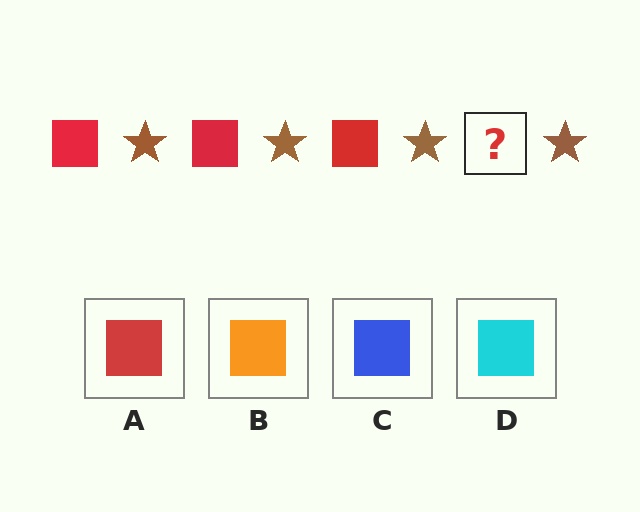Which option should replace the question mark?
Option A.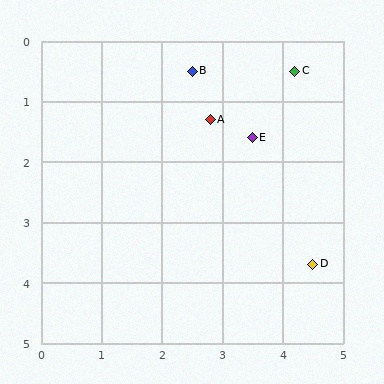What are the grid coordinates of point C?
Point C is at approximately (4.2, 0.5).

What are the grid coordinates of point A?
Point A is at approximately (2.8, 1.3).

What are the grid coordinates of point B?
Point B is at approximately (2.5, 0.5).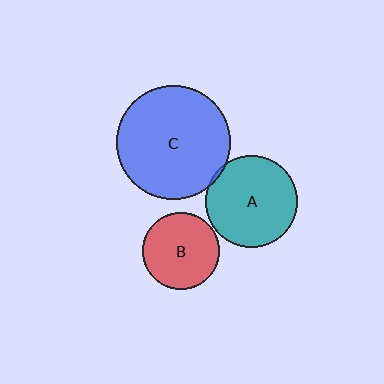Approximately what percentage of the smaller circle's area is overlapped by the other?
Approximately 5%.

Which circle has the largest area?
Circle C (blue).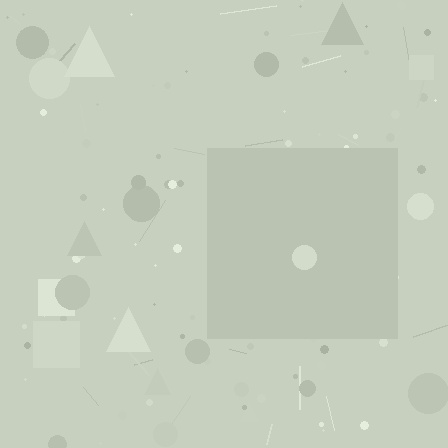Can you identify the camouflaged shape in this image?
The camouflaged shape is a square.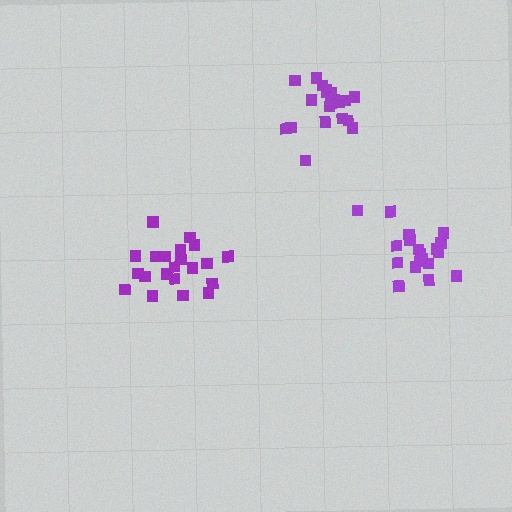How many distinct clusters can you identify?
There are 3 distinct clusters.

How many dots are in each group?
Group 1: 21 dots, Group 2: 21 dots, Group 3: 19 dots (61 total).